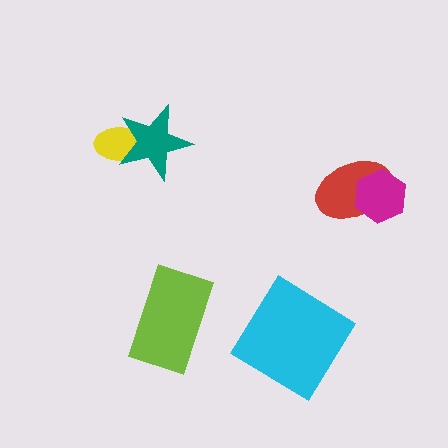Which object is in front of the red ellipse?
The magenta hexagon is in front of the red ellipse.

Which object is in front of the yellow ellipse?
The teal star is in front of the yellow ellipse.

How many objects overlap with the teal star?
1 object overlaps with the teal star.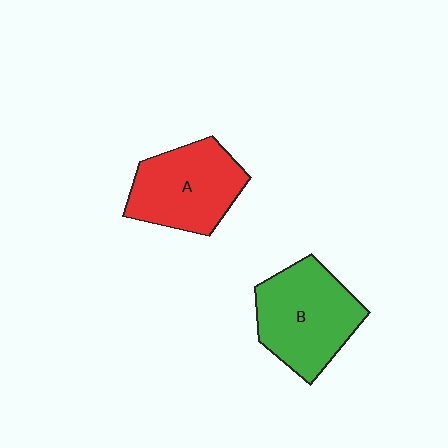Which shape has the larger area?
Shape B (green).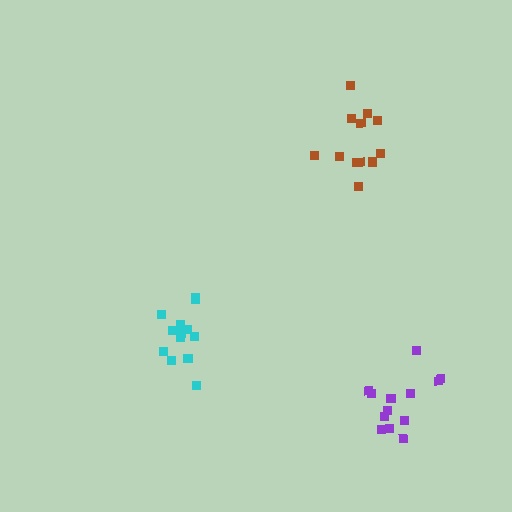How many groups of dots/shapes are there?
There are 3 groups.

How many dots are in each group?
Group 1: 13 dots, Group 2: 12 dots, Group 3: 13 dots (38 total).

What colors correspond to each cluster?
The clusters are colored: cyan, brown, purple.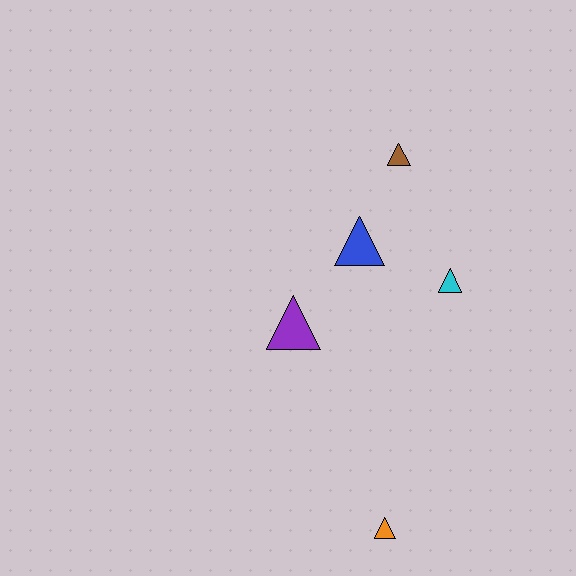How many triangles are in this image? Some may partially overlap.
There are 5 triangles.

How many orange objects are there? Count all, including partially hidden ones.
There is 1 orange object.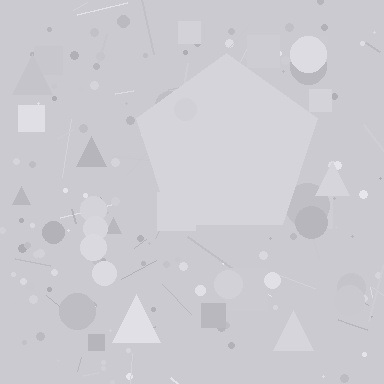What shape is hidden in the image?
A pentagon is hidden in the image.